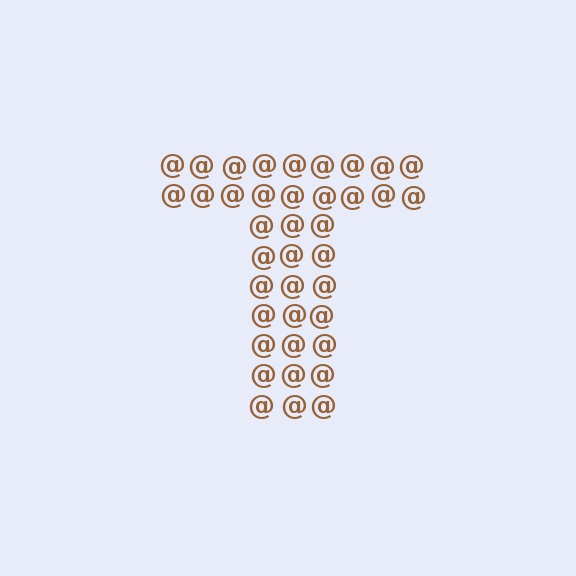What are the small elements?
The small elements are at signs.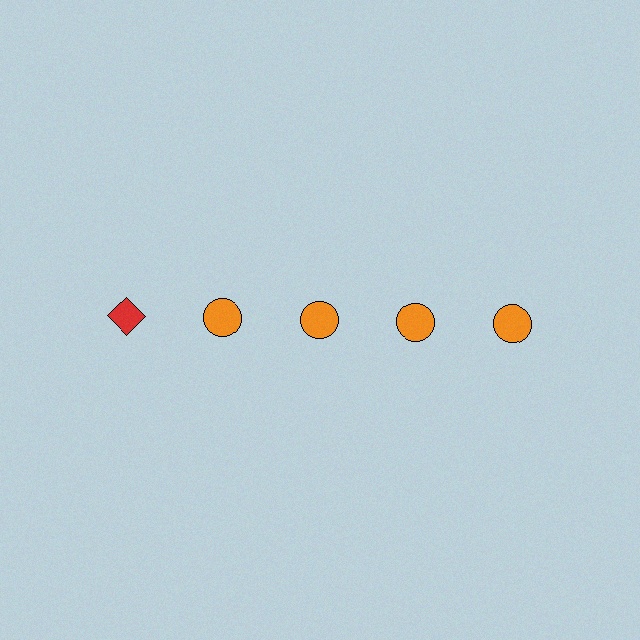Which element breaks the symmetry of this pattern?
The red diamond in the top row, leftmost column breaks the symmetry. All other shapes are orange circles.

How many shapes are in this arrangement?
There are 5 shapes arranged in a grid pattern.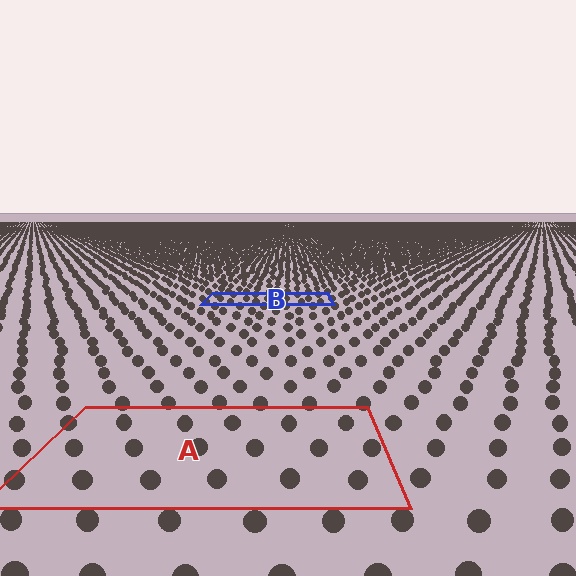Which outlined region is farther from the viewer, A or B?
Region B is farther from the viewer — the texture elements inside it appear smaller and more densely packed.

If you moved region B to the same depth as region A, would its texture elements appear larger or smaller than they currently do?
They would appear larger. At a closer depth, the same texture elements are projected at a bigger on-screen size.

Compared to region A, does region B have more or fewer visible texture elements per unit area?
Region B has more texture elements per unit area — they are packed more densely because it is farther away.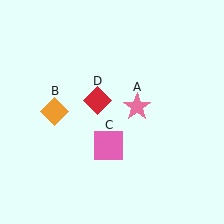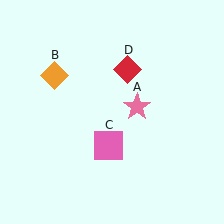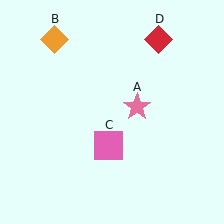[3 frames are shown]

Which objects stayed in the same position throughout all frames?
Pink star (object A) and pink square (object C) remained stationary.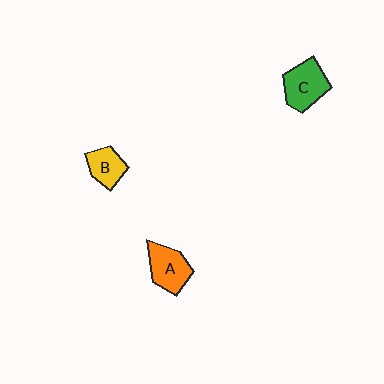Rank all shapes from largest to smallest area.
From largest to smallest: C (green), A (orange), B (yellow).